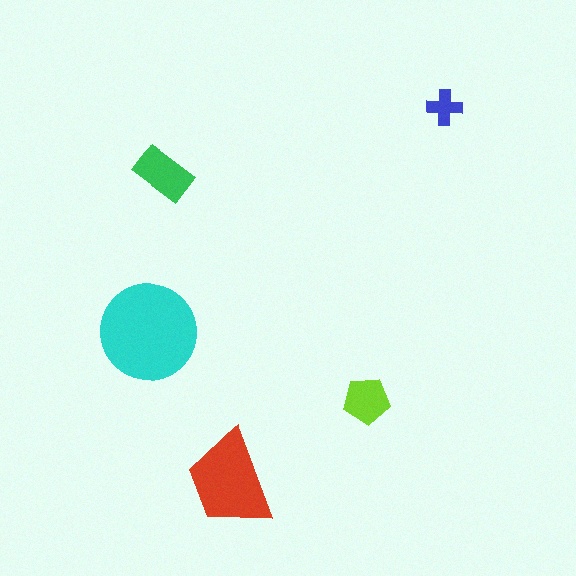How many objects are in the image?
There are 5 objects in the image.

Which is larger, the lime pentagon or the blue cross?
The lime pentagon.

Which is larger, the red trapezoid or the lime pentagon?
The red trapezoid.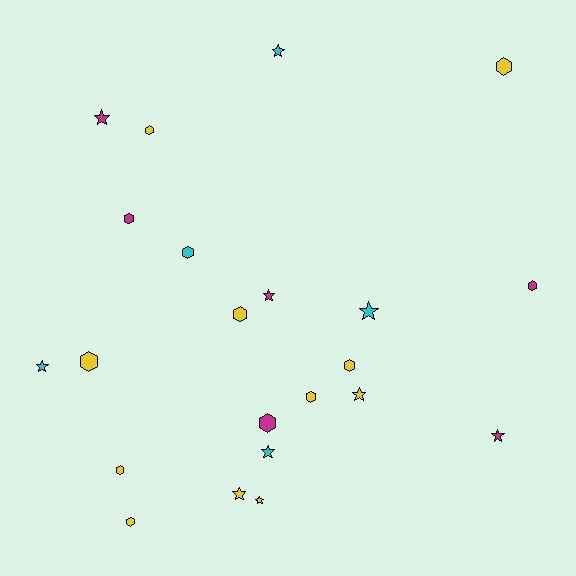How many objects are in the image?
There are 22 objects.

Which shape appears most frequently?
Hexagon, with 12 objects.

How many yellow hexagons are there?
There are 8 yellow hexagons.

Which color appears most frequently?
Yellow, with 11 objects.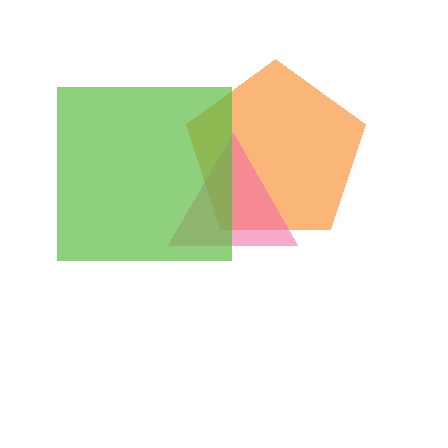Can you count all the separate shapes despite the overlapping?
Yes, there are 3 separate shapes.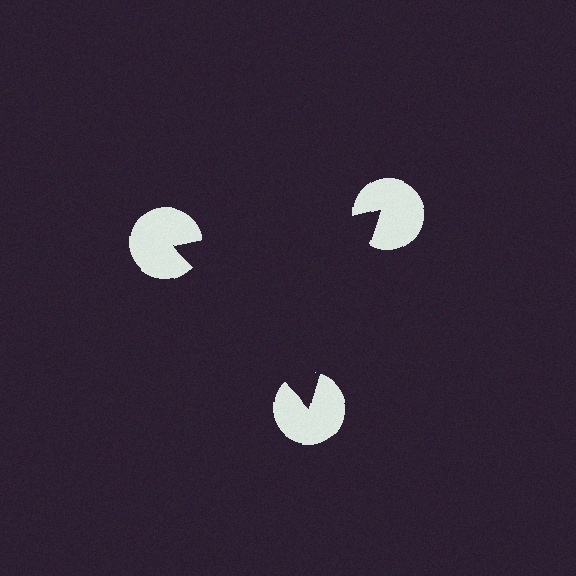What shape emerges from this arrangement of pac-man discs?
An illusory triangle — its edges are inferred from the aligned wedge cuts in the pac-man discs, not physically drawn.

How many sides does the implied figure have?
3 sides.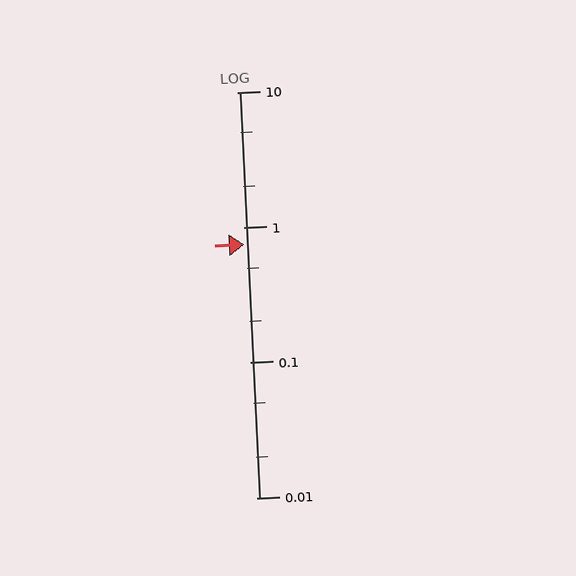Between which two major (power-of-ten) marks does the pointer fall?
The pointer is between 0.1 and 1.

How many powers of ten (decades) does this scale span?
The scale spans 3 decades, from 0.01 to 10.